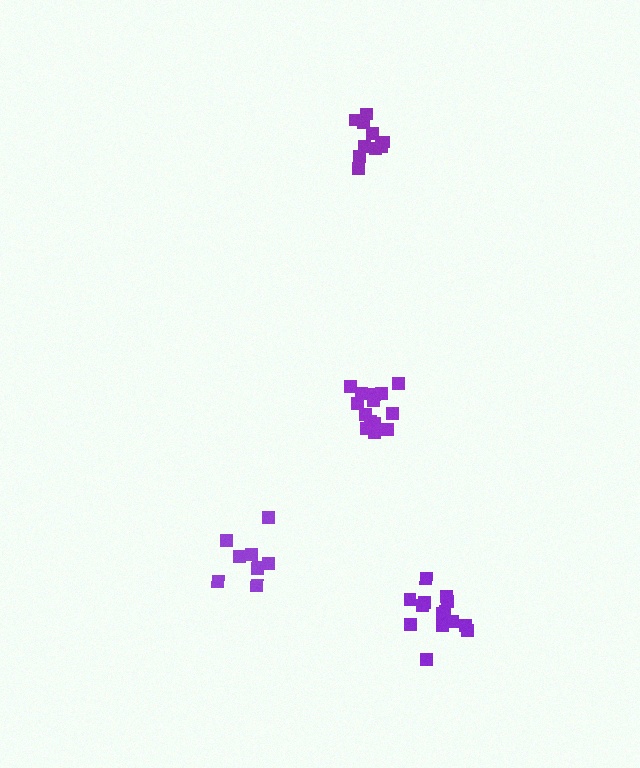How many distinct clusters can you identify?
There are 4 distinct clusters.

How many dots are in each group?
Group 1: 9 dots, Group 2: 14 dots, Group 3: 14 dots, Group 4: 10 dots (47 total).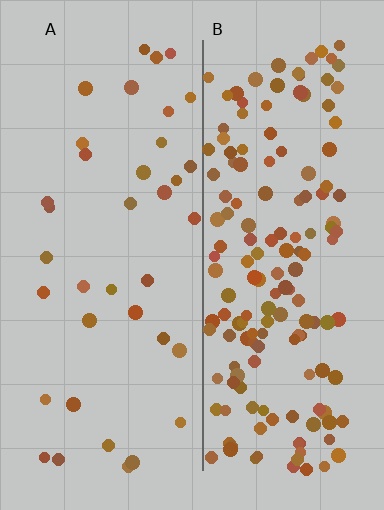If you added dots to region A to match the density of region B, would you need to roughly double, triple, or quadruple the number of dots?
Approximately quadruple.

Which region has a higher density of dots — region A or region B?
B (the right).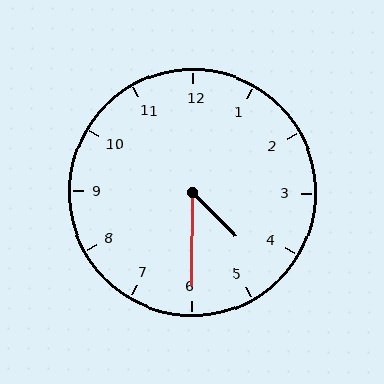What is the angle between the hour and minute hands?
Approximately 45 degrees.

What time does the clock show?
4:30.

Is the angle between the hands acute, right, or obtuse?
It is acute.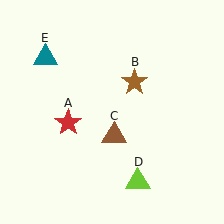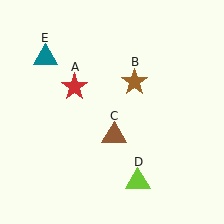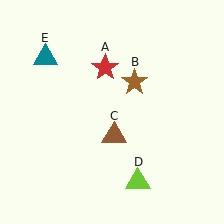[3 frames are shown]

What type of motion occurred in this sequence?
The red star (object A) rotated clockwise around the center of the scene.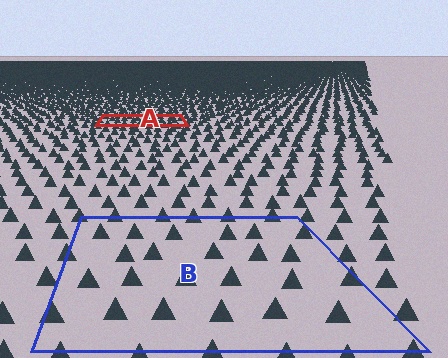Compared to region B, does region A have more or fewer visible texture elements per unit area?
Region A has more texture elements per unit area — they are packed more densely because it is farther away.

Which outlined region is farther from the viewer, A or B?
Region A is farther from the viewer — the texture elements inside it appear smaller and more densely packed.